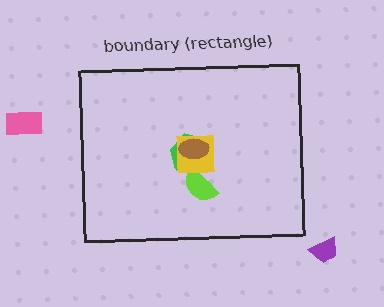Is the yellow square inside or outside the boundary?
Inside.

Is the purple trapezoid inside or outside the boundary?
Outside.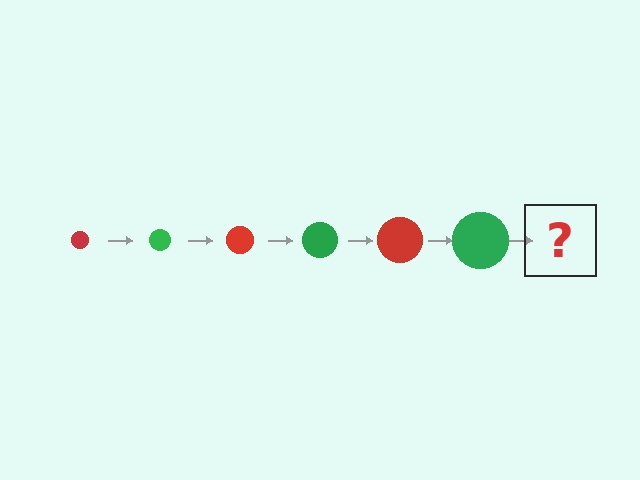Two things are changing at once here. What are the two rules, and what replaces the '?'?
The two rules are that the circle grows larger each step and the color cycles through red and green. The '?' should be a red circle, larger than the previous one.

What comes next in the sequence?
The next element should be a red circle, larger than the previous one.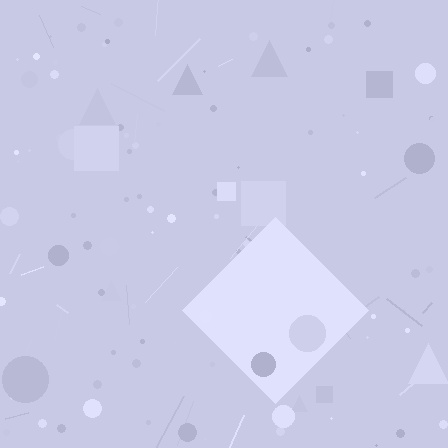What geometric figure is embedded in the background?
A diamond is embedded in the background.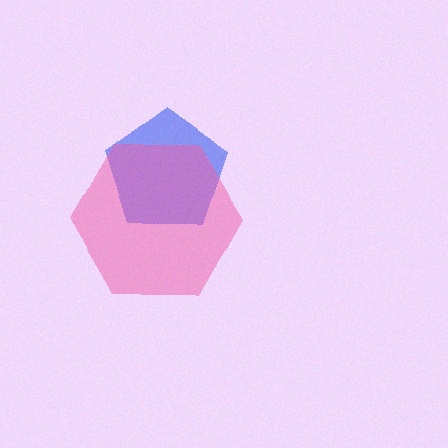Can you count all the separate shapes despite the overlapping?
Yes, there are 2 separate shapes.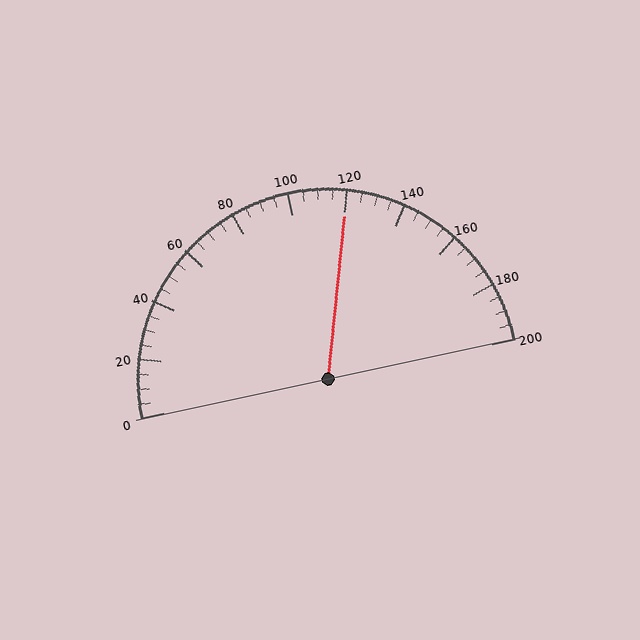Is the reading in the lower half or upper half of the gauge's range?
The reading is in the upper half of the range (0 to 200).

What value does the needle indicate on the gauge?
The needle indicates approximately 120.